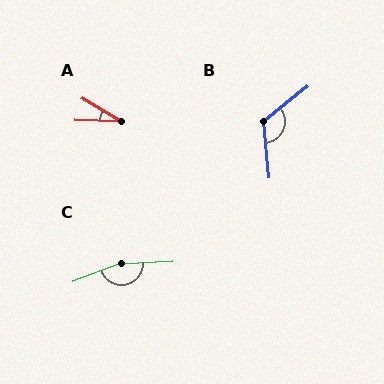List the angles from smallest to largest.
A (29°), B (123°), C (162°).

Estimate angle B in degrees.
Approximately 123 degrees.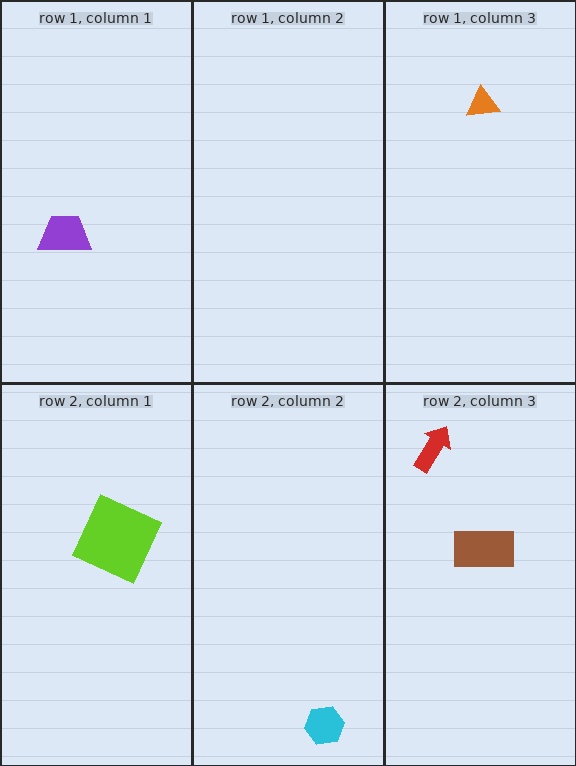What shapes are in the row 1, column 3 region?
The orange triangle.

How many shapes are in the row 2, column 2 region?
1.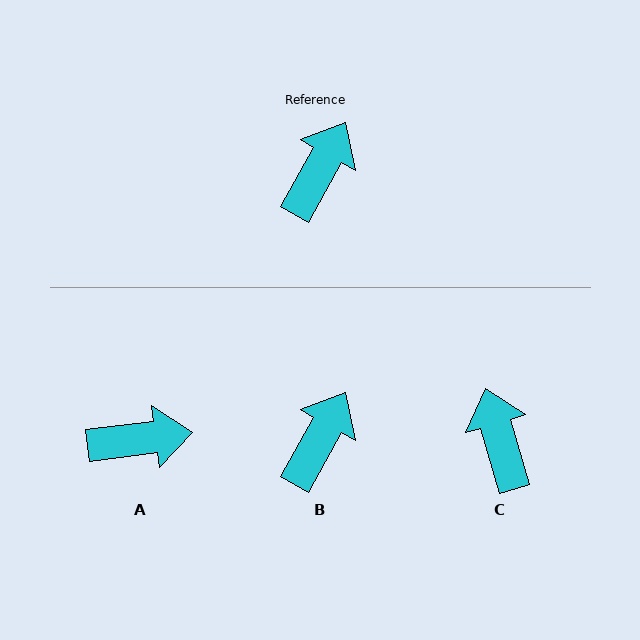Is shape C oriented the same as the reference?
No, it is off by about 45 degrees.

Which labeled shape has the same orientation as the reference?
B.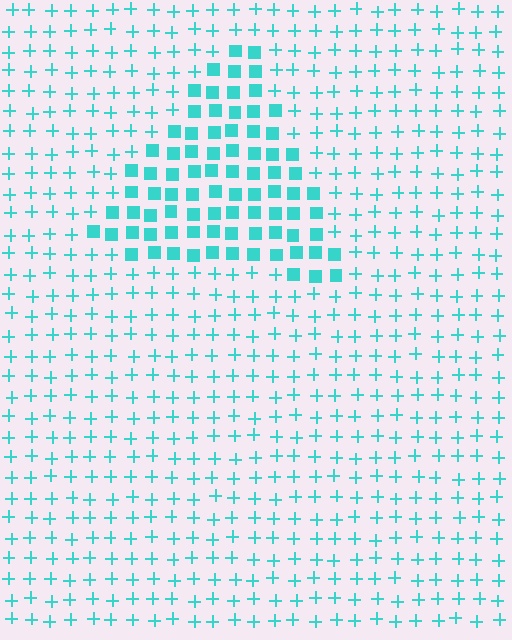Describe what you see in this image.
The image is filled with small cyan elements arranged in a uniform grid. A triangle-shaped region contains squares, while the surrounding area contains plus signs. The boundary is defined purely by the change in element shape.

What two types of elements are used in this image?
The image uses squares inside the triangle region and plus signs outside it.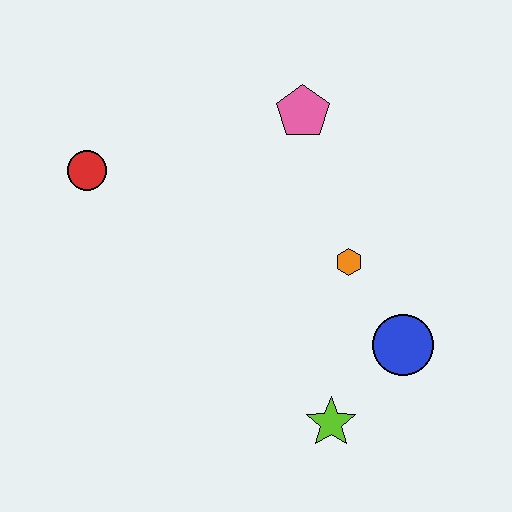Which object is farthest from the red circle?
The blue circle is farthest from the red circle.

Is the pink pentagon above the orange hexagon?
Yes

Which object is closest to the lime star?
The blue circle is closest to the lime star.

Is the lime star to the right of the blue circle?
No